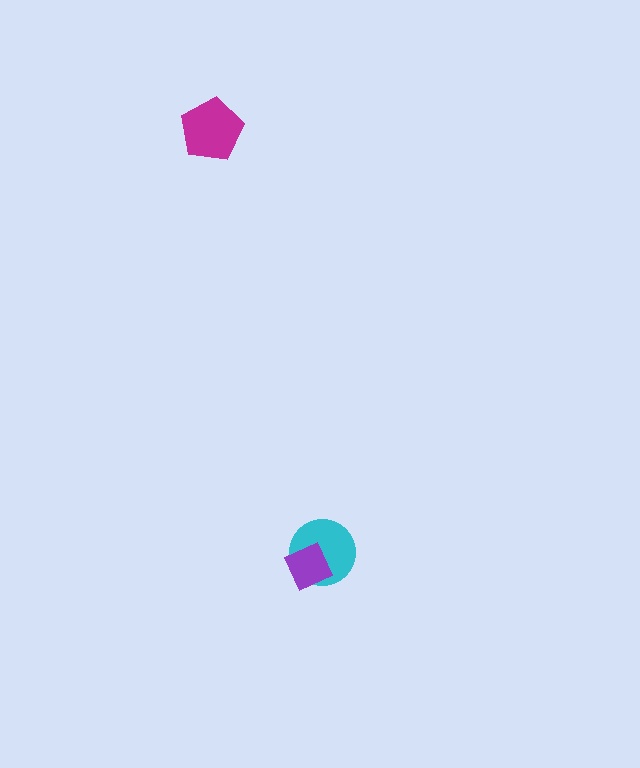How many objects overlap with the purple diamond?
1 object overlaps with the purple diamond.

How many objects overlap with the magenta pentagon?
0 objects overlap with the magenta pentagon.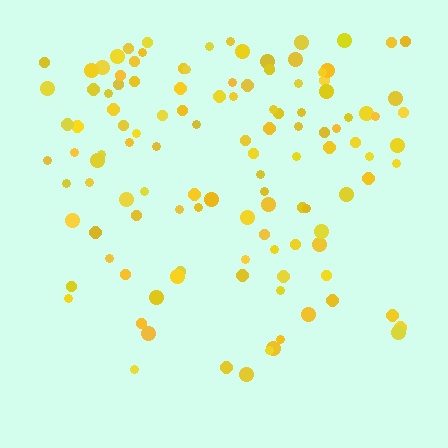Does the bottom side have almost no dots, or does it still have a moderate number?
Still a moderate number, just noticeably fewer than the top.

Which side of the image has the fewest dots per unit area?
The bottom.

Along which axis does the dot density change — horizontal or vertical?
Vertical.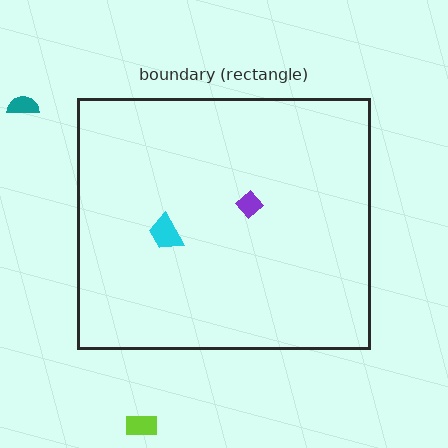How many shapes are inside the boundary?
2 inside, 2 outside.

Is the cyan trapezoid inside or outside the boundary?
Inside.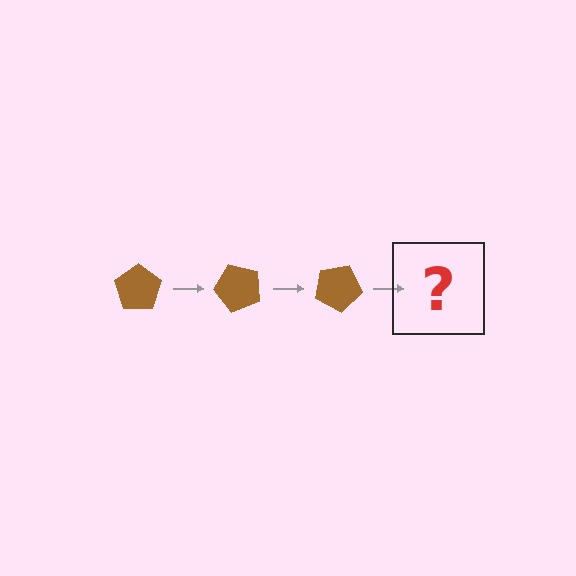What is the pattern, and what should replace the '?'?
The pattern is that the pentagon rotates 50 degrees each step. The '?' should be a brown pentagon rotated 150 degrees.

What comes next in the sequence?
The next element should be a brown pentagon rotated 150 degrees.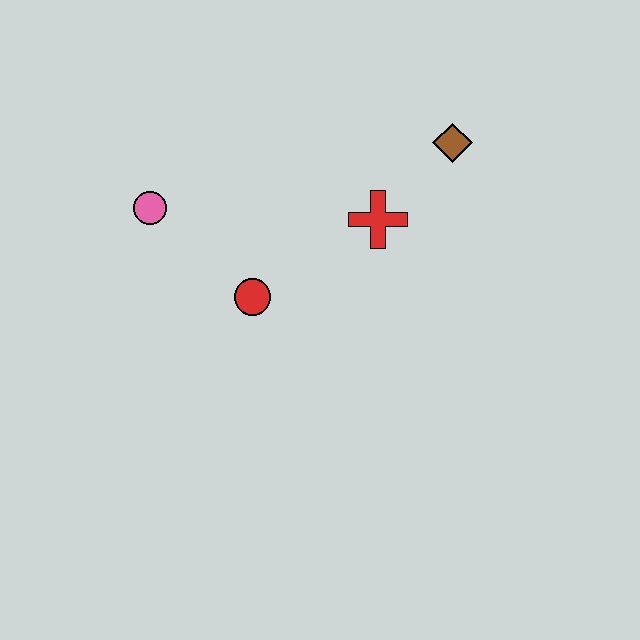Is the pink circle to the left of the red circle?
Yes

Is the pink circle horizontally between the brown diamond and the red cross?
No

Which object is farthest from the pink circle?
The brown diamond is farthest from the pink circle.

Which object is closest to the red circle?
The pink circle is closest to the red circle.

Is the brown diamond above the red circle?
Yes